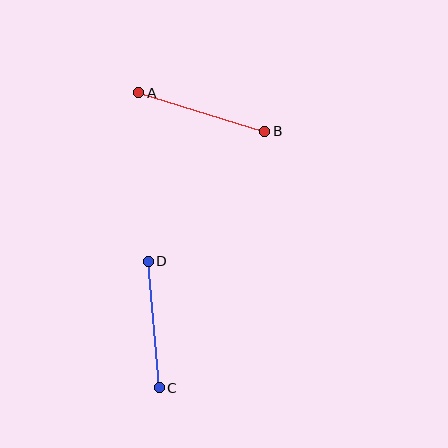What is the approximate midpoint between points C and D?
The midpoint is at approximately (154, 325) pixels.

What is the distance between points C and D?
The distance is approximately 127 pixels.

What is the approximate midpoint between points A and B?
The midpoint is at approximately (202, 112) pixels.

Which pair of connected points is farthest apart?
Points A and B are farthest apart.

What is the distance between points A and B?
The distance is approximately 132 pixels.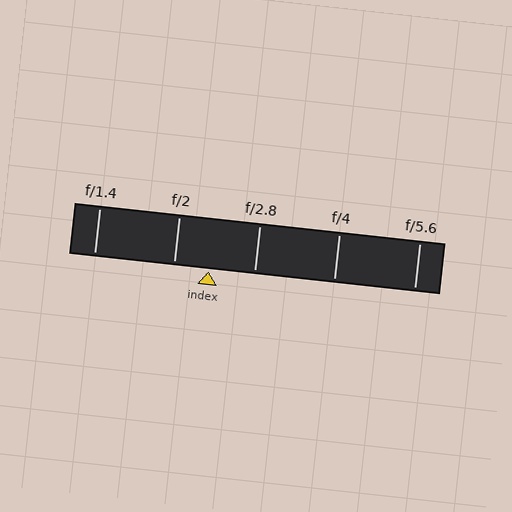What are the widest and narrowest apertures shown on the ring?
The widest aperture shown is f/1.4 and the narrowest is f/5.6.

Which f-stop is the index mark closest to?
The index mark is closest to f/2.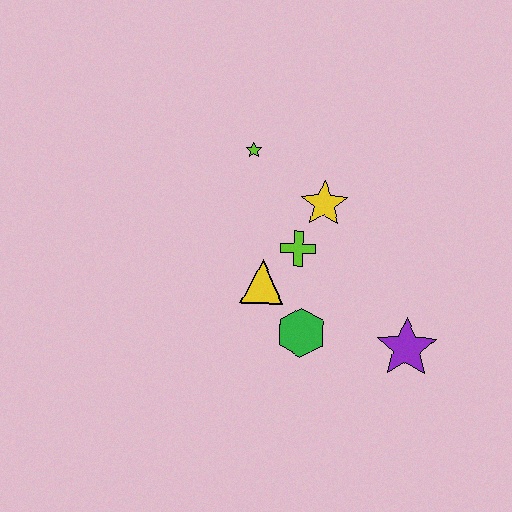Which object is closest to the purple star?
The green hexagon is closest to the purple star.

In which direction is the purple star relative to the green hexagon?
The purple star is to the right of the green hexagon.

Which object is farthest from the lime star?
The purple star is farthest from the lime star.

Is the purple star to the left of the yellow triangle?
No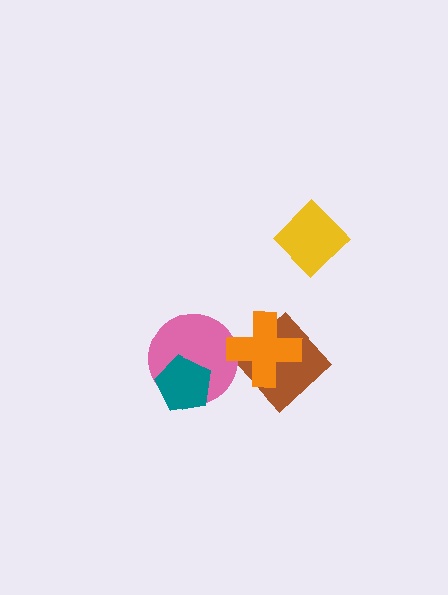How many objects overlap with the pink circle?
2 objects overlap with the pink circle.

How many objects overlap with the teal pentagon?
1 object overlaps with the teal pentagon.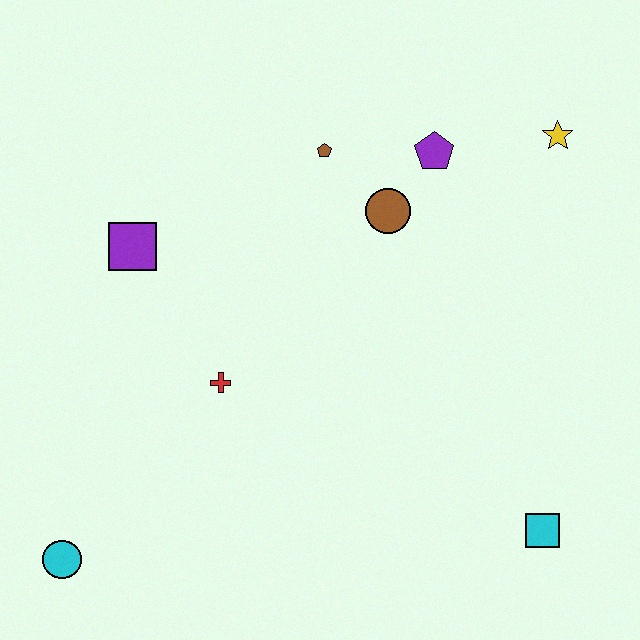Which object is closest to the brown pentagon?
The brown circle is closest to the brown pentagon.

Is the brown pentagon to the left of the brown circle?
Yes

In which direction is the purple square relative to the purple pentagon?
The purple square is to the left of the purple pentagon.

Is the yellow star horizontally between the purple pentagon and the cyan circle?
No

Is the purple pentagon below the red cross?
No